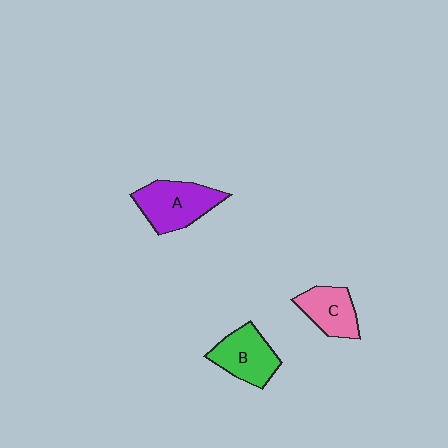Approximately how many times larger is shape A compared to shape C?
Approximately 1.4 times.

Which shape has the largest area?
Shape A (purple).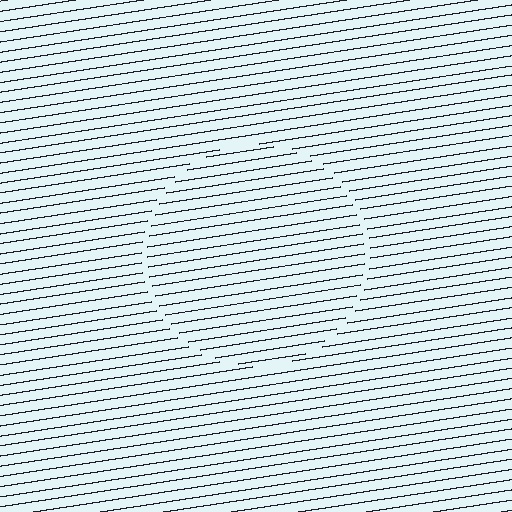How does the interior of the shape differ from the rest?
The interior of the shape contains the same grating, shifted by half a period — the contour is defined by the phase discontinuity where line-ends from the inner and outer gratings abut.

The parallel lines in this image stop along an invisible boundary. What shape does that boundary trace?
An illusory circle. The interior of the shape contains the same grating, shifted by half a period — the contour is defined by the phase discontinuity where line-ends from the inner and outer gratings abut.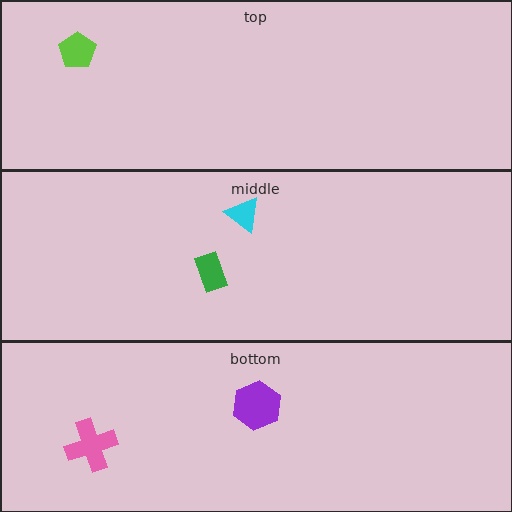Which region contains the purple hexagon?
The bottom region.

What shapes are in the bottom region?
The pink cross, the purple hexagon.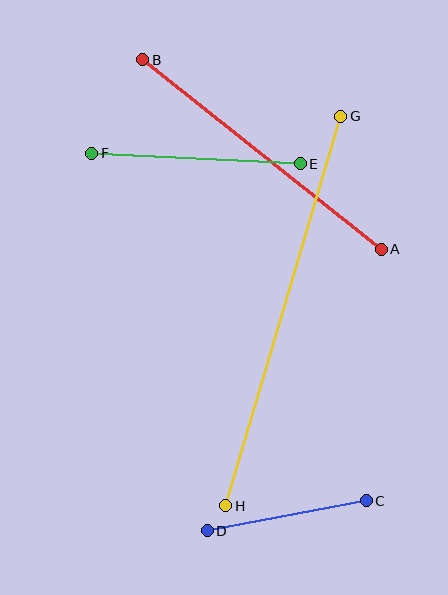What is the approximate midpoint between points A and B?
The midpoint is at approximately (262, 154) pixels.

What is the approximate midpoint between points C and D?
The midpoint is at approximately (287, 516) pixels.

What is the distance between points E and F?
The distance is approximately 209 pixels.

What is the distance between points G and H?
The distance is approximately 406 pixels.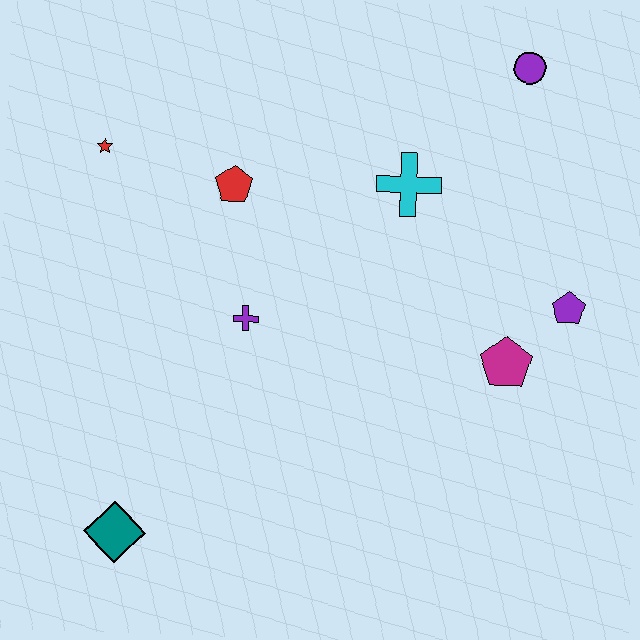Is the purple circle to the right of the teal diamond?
Yes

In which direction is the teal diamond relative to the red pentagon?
The teal diamond is below the red pentagon.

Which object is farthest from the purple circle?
The teal diamond is farthest from the purple circle.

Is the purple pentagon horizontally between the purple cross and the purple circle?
No